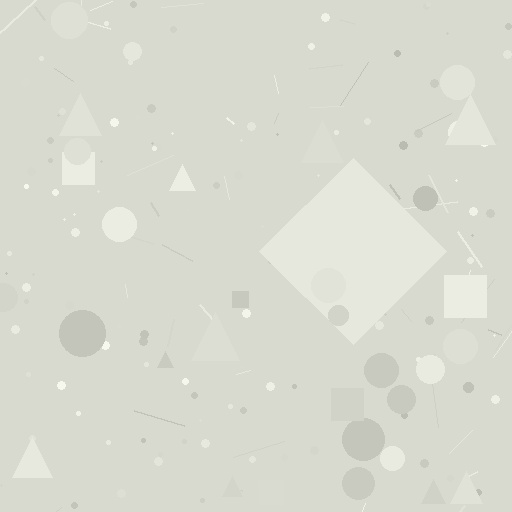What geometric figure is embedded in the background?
A diamond is embedded in the background.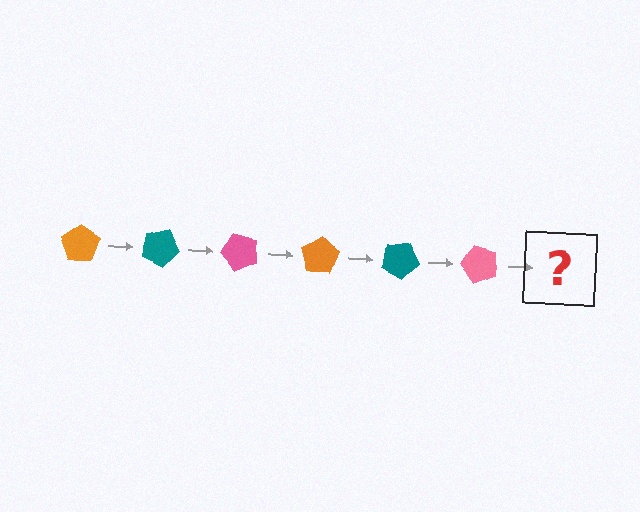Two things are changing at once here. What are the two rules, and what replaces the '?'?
The two rules are that it rotates 25 degrees each step and the color cycles through orange, teal, and pink. The '?' should be an orange pentagon, rotated 150 degrees from the start.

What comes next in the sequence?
The next element should be an orange pentagon, rotated 150 degrees from the start.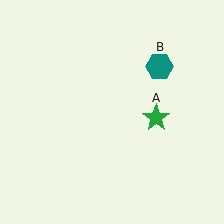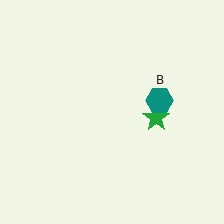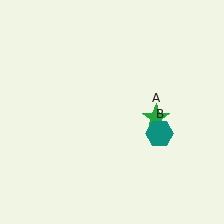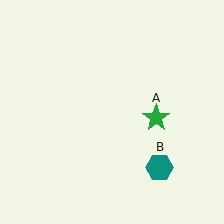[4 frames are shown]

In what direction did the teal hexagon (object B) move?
The teal hexagon (object B) moved down.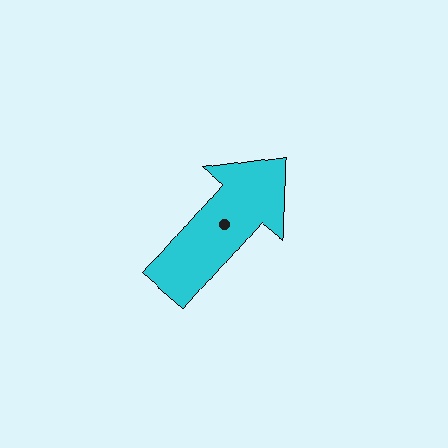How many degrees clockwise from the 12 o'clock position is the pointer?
Approximately 41 degrees.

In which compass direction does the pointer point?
Northeast.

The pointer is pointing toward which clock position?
Roughly 1 o'clock.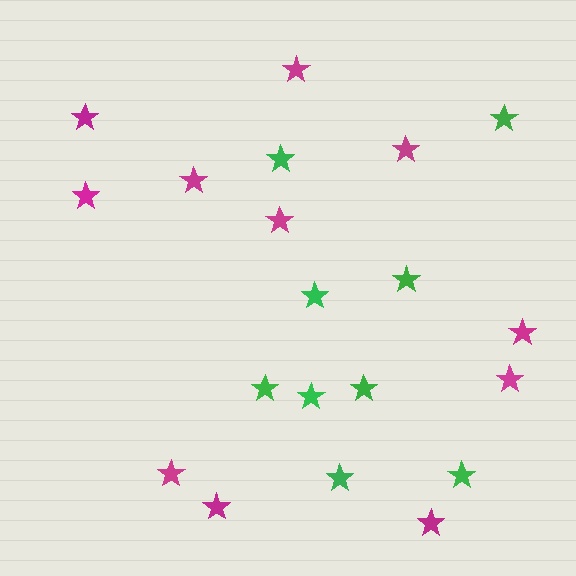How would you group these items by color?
There are 2 groups: one group of magenta stars (11) and one group of green stars (9).